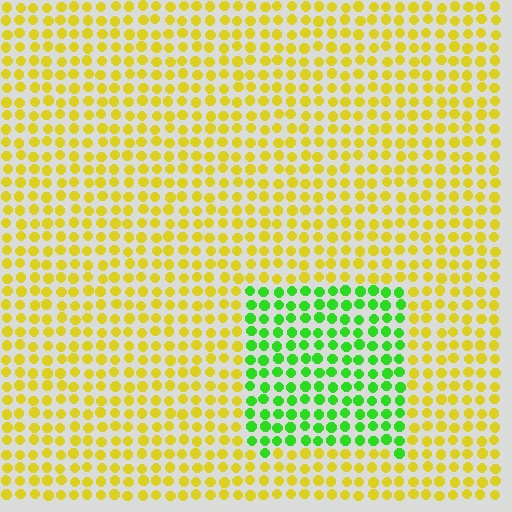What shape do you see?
I see a rectangle.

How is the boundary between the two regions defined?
The boundary is defined purely by a slight shift in hue (about 60 degrees). Spacing, size, and orientation are identical on both sides.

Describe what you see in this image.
The image is filled with small yellow elements in a uniform arrangement. A rectangle-shaped region is visible where the elements are tinted to a slightly different hue, forming a subtle color boundary.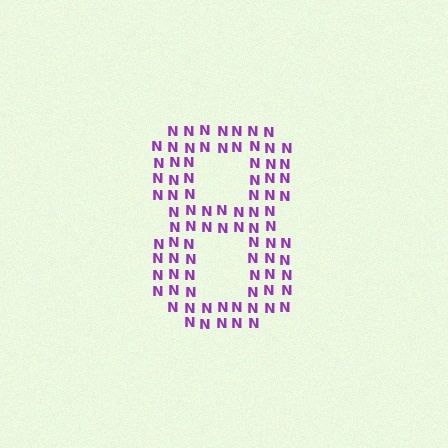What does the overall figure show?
The overall figure shows the digit 8.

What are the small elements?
The small elements are letter N's.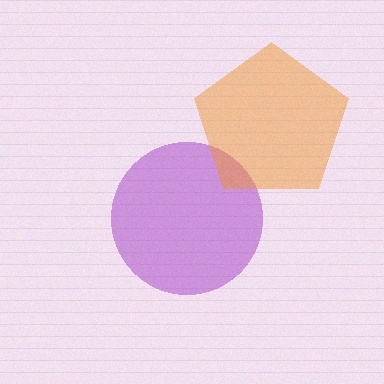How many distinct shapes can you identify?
There are 2 distinct shapes: a purple circle, an orange pentagon.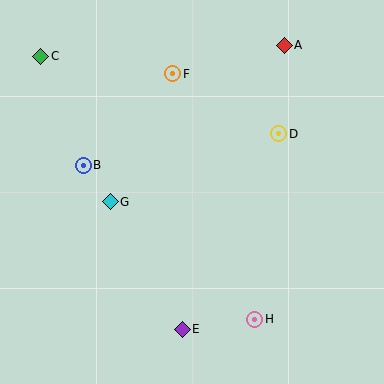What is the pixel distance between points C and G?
The distance between C and G is 161 pixels.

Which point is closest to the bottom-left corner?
Point E is closest to the bottom-left corner.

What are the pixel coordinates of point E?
Point E is at (182, 329).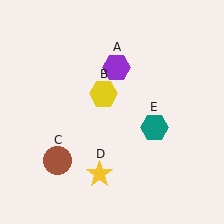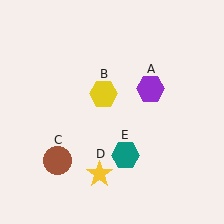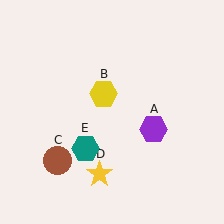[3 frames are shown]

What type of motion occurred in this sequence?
The purple hexagon (object A), teal hexagon (object E) rotated clockwise around the center of the scene.